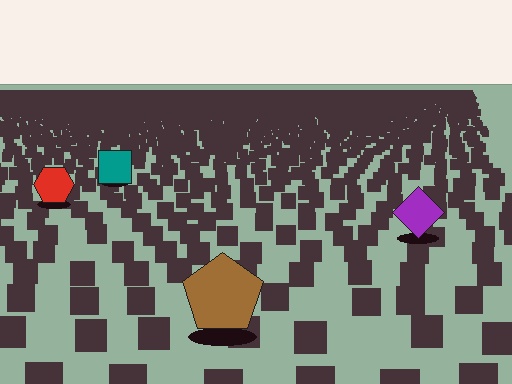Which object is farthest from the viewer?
The teal square is farthest from the viewer. It appears smaller and the ground texture around it is denser.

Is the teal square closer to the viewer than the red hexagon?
No. The red hexagon is closer — you can tell from the texture gradient: the ground texture is coarser near it.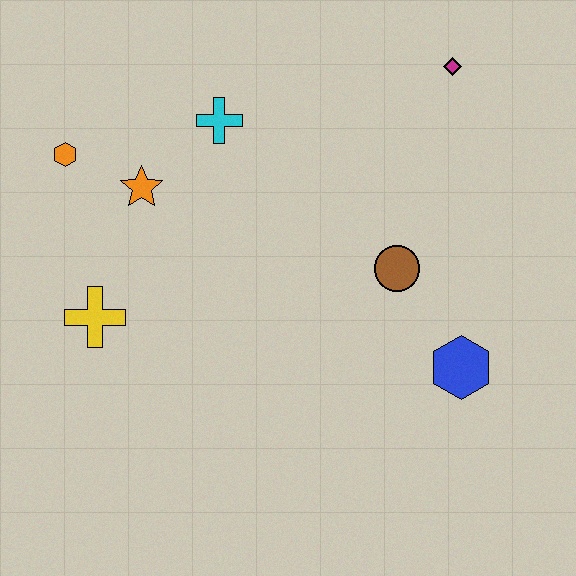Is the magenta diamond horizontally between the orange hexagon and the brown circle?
No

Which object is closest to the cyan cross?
The orange star is closest to the cyan cross.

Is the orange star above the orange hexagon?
No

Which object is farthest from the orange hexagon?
The blue hexagon is farthest from the orange hexagon.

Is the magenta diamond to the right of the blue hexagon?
No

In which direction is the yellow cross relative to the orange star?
The yellow cross is below the orange star.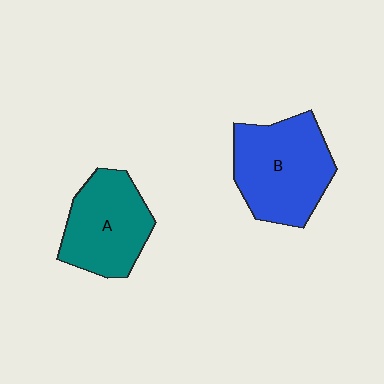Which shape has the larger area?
Shape B (blue).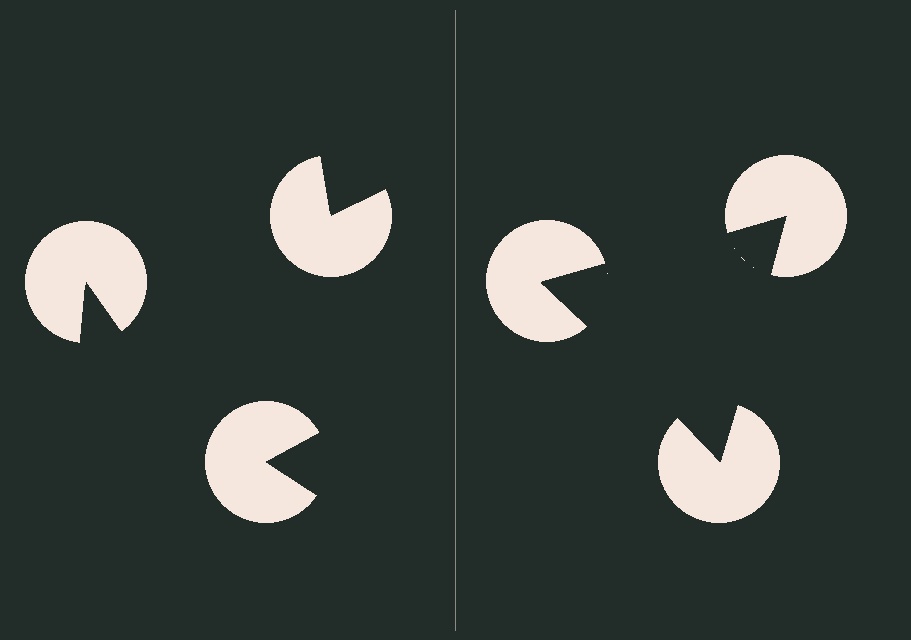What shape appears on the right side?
An illusory triangle.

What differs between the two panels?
The pac-man discs are positioned identically on both sides; only the wedge orientations differ. On the right they align to a triangle; on the left they are misaligned.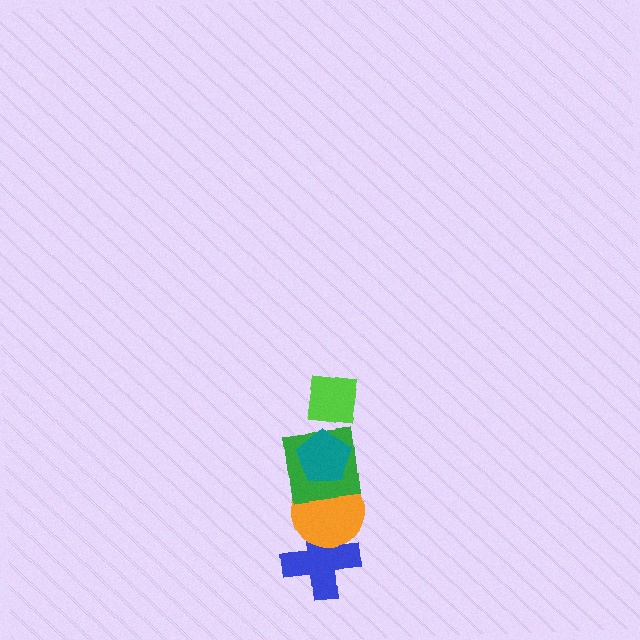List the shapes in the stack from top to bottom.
From top to bottom: the lime square, the teal pentagon, the green square, the orange circle, the blue cross.